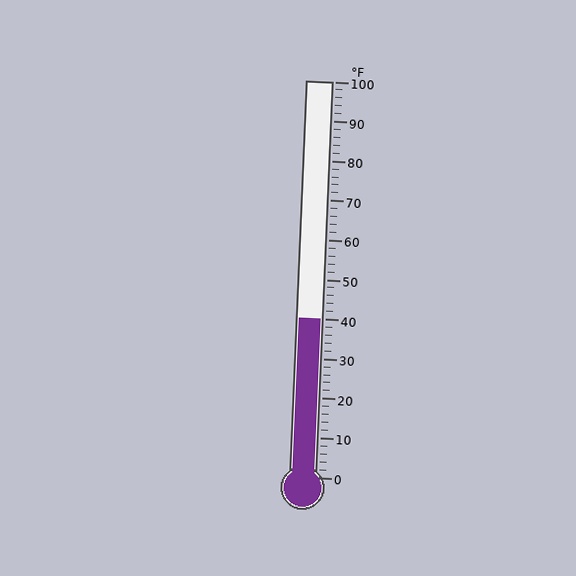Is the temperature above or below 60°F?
The temperature is below 60°F.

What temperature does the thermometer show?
The thermometer shows approximately 40°F.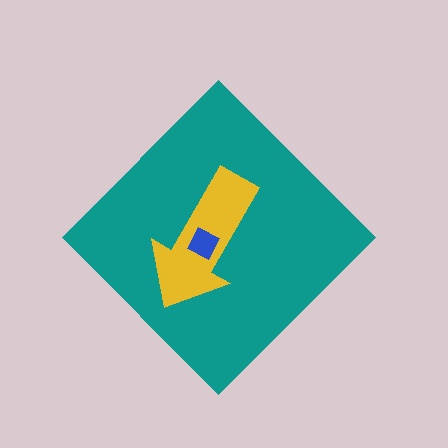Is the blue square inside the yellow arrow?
Yes.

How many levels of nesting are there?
3.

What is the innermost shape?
The blue square.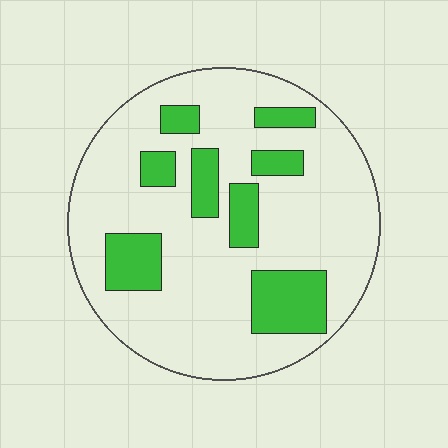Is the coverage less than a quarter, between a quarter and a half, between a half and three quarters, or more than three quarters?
Less than a quarter.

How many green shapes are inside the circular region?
8.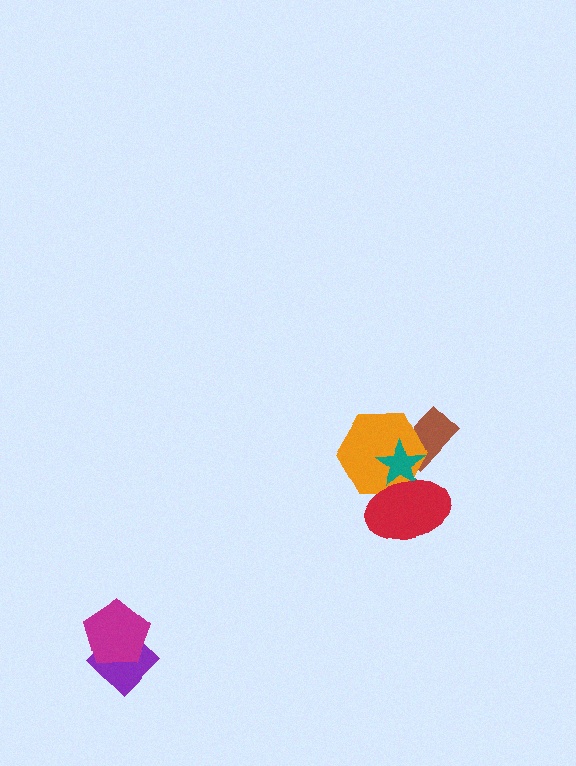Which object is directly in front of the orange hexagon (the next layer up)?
The teal star is directly in front of the orange hexagon.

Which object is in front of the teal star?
The red ellipse is in front of the teal star.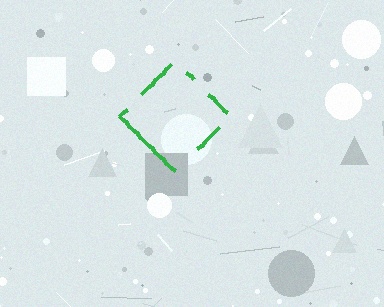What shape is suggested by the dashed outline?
The dashed outline suggests a diamond.